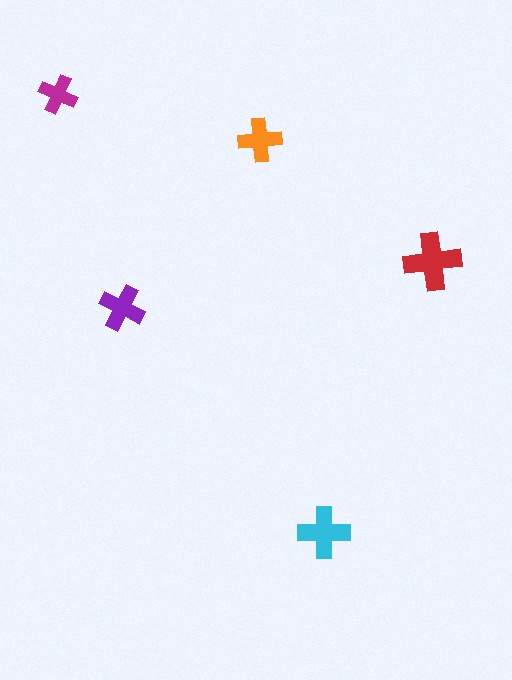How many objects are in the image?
There are 5 objects in the image.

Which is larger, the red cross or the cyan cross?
The red one.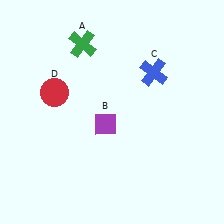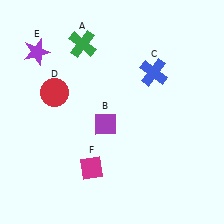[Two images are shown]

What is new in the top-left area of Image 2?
A purple star (E) was added in the top-left area of Image 2.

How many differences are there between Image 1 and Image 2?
There are 2 differences between the two images.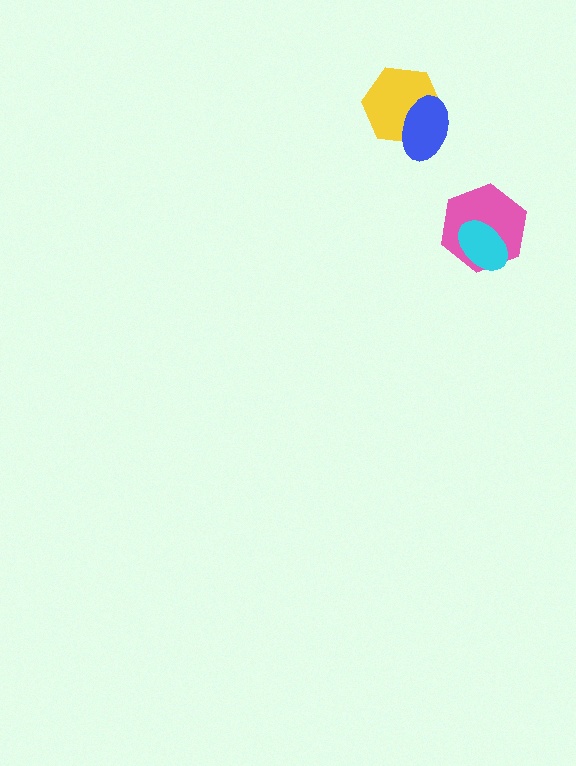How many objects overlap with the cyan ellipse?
1 object overlaps with the cyan ellipse.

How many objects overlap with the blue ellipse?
1 object overlaps with the blue ellipse.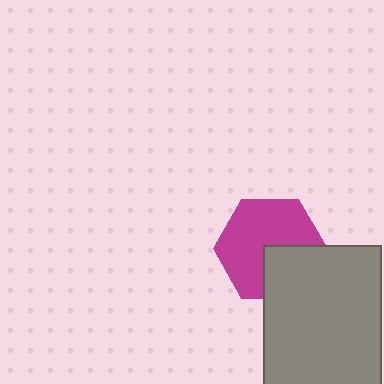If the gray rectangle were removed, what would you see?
You would see the complete magenta hexagon.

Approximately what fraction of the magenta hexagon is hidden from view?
Roughly 32% of the magenta hexagon is hidden behind the gray rectangle.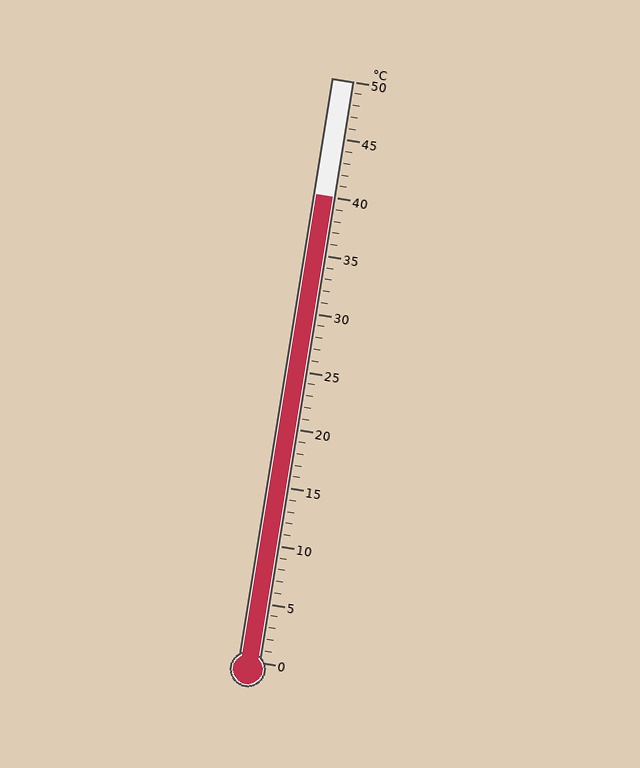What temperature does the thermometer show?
The thermometer shows approximately 40°C.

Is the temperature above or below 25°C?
The temperature is above 25°C.